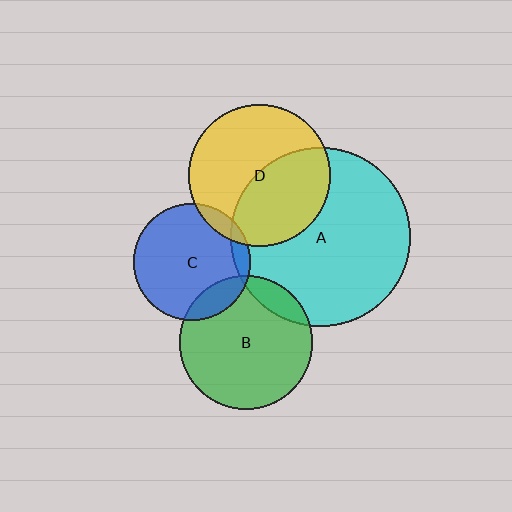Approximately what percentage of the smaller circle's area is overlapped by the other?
Approximately 45%.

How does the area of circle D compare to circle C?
Approximately 1.5 times.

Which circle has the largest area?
Circle A (cyan).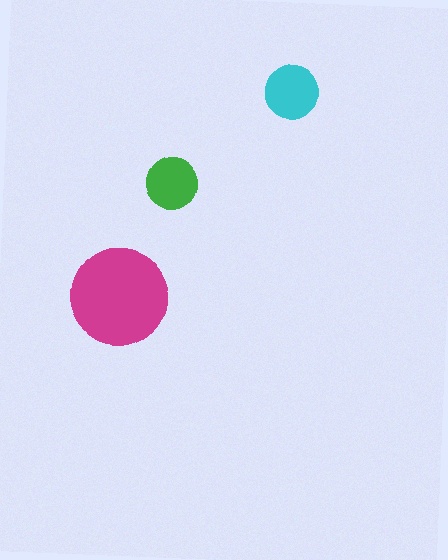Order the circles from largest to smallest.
the magenta one, the cyan one, the green one.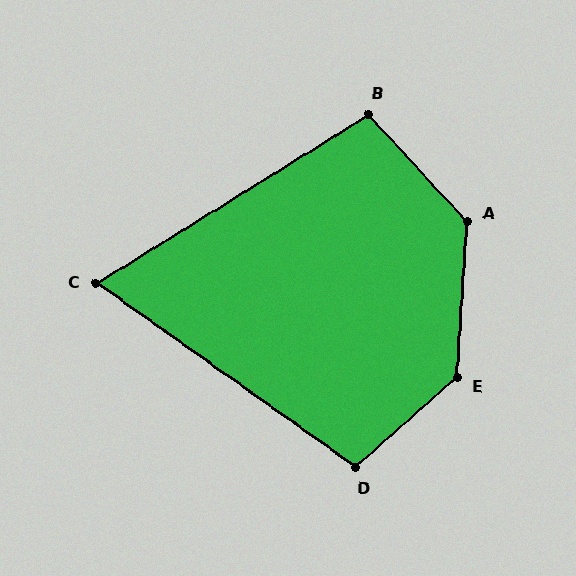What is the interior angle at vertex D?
Approximately 103 degrees (obtuse).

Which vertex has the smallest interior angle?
C, at approximately 67 degrees.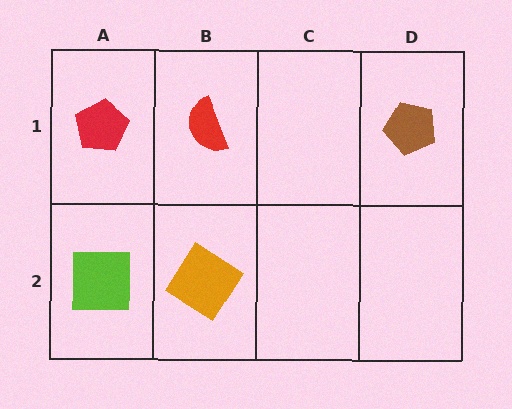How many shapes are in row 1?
3 shapes.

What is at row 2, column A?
A lime square.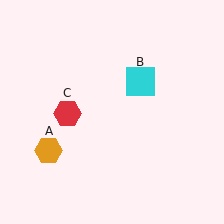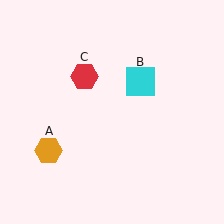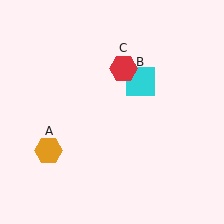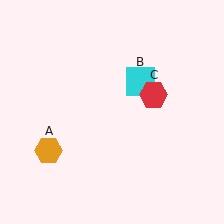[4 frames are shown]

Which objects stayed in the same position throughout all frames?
Orange hexagon (object A) and cyan square (object B) remained stationary.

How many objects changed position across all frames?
1 object changed position: red hexagon (object C).